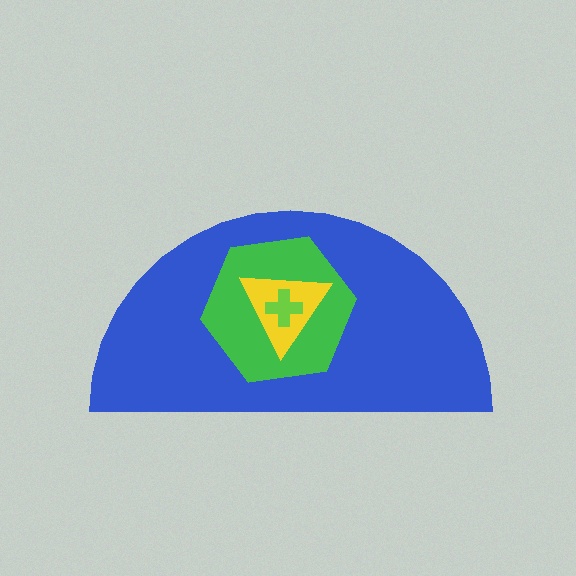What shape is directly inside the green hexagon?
The yellow triangle.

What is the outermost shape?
The blue semicircle.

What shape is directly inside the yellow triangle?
The lime cross.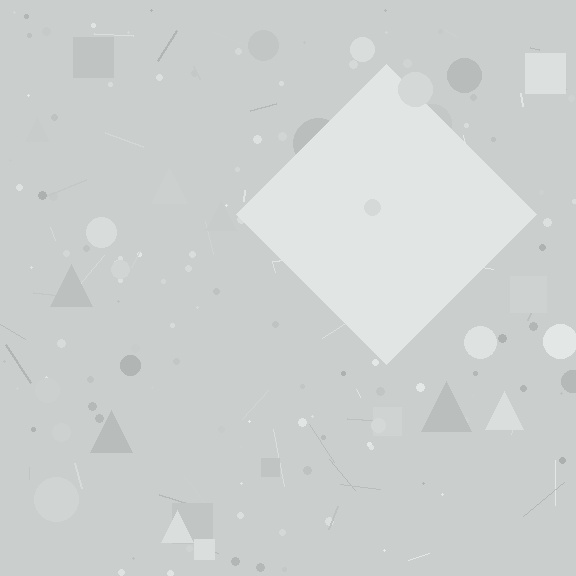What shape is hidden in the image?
A diamond is hidden in the image.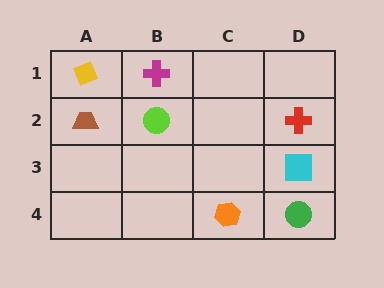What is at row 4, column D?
A green circle.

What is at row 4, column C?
An orange hexagon.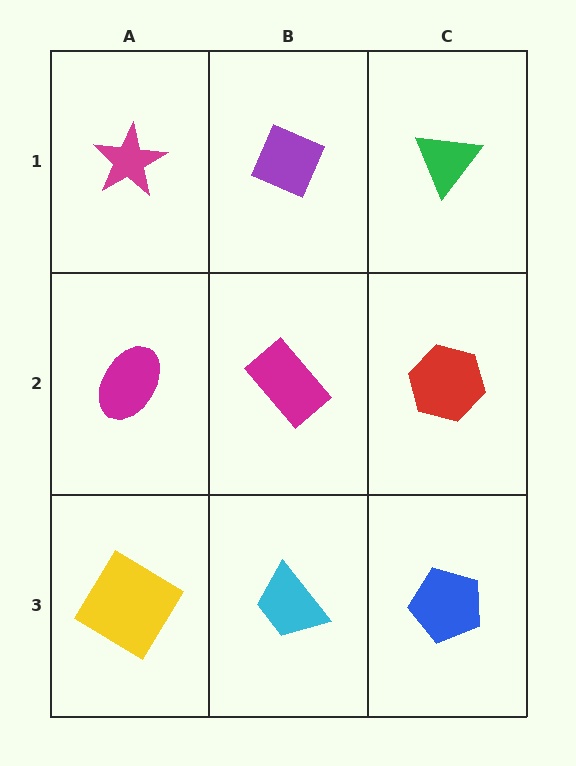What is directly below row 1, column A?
A magenta ellipse.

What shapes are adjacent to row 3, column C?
A red hexagon (row 2, column C), a cyan trapezoid (row 3, column B).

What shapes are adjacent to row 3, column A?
A magenta ellipse (row 2, column A), a cyan trapezoid (row 3, column B).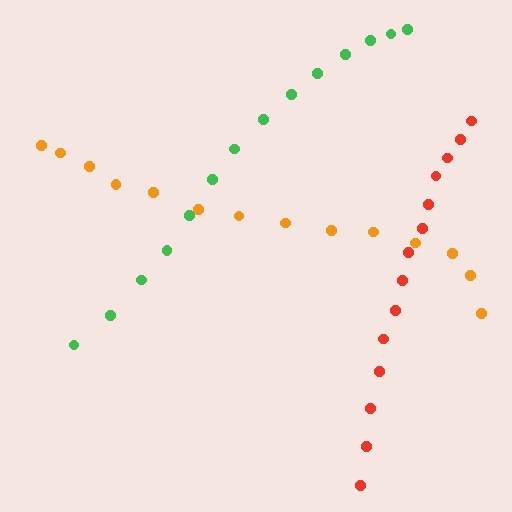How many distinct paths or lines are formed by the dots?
There are 3 distinct paths.